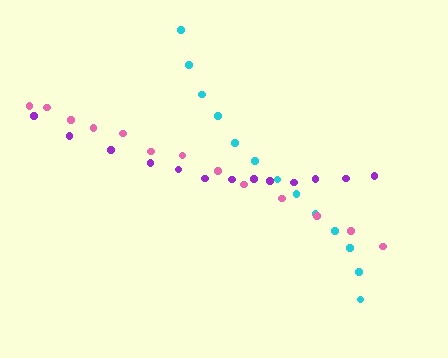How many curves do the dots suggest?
There are 3 distinct paths.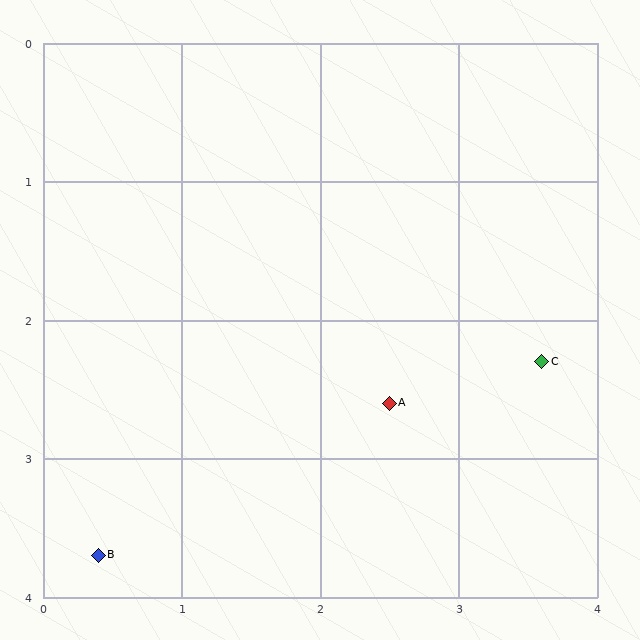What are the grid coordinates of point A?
Point A is at approximately (2.5, 2.6).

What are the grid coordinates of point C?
Point C is at approximately (3.6, 2.3).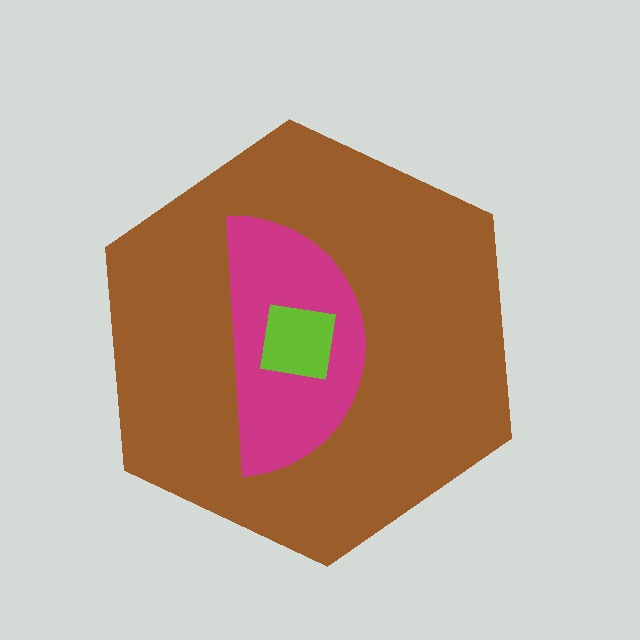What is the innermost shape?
The lime square.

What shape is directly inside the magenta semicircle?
The lime square.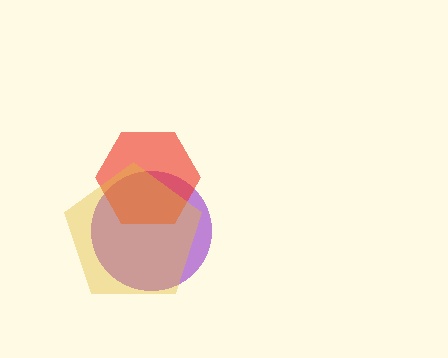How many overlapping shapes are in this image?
There are 3 overlapping shapes in the image.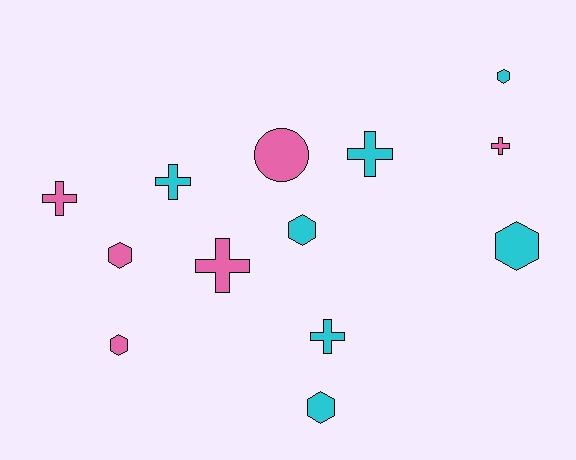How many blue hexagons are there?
There are no blue hexagons.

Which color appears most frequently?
Cyan, with 7 objects.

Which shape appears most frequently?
Cross, with 6 objects.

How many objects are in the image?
There are 13 objects.